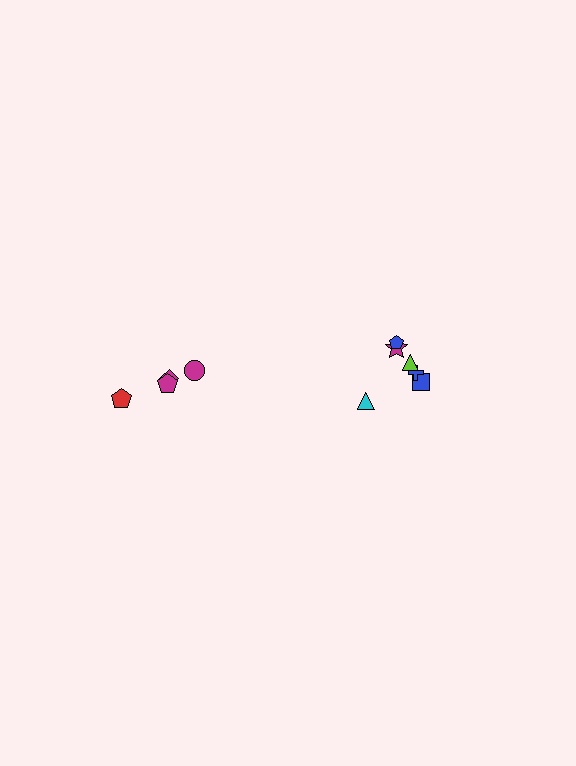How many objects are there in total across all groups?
There are 10 objects.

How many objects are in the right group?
There are 6 objects.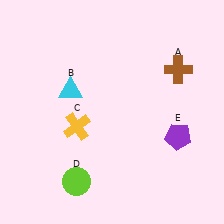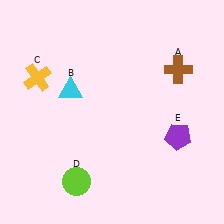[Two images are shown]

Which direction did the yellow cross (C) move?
The yellow cross (C) moved up.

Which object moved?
The yellow cross (C) moved up.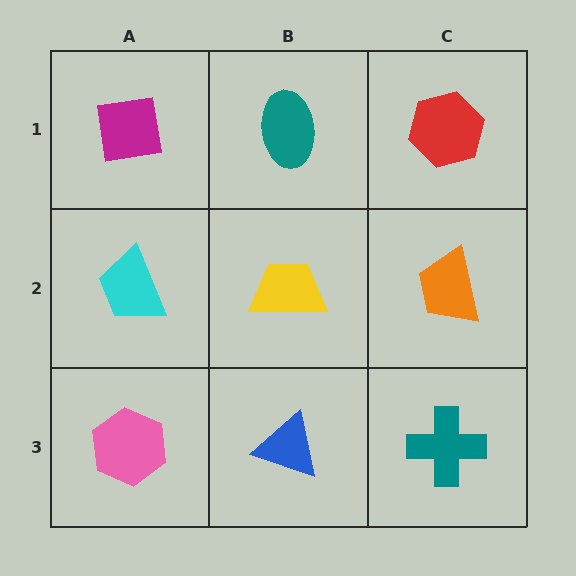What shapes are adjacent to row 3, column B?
A yellow trapezoid (row 2, column B), a pink hexagon (row 3, column A), a teal cross (row 3, column C).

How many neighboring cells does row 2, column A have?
3.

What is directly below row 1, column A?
A cyan trapezoid.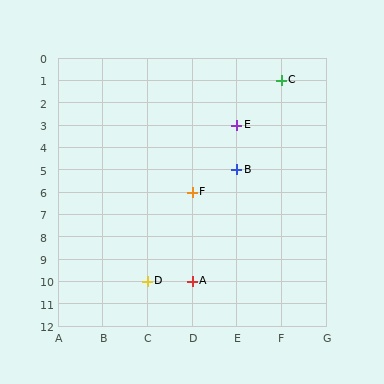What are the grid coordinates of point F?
Point F is at grid coordinates (D, 6).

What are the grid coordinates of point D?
Point D is at grid coordinates (C, 10).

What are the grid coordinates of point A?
Point A is at grid coordinates (D, 10).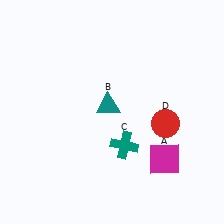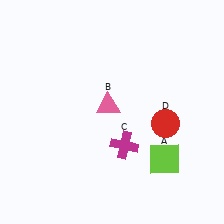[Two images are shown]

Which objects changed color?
A changed from magenta to lime. B changed from teal to pink. C changed from teal to magenta.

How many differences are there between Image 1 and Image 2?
There are 3 differences between the two images.